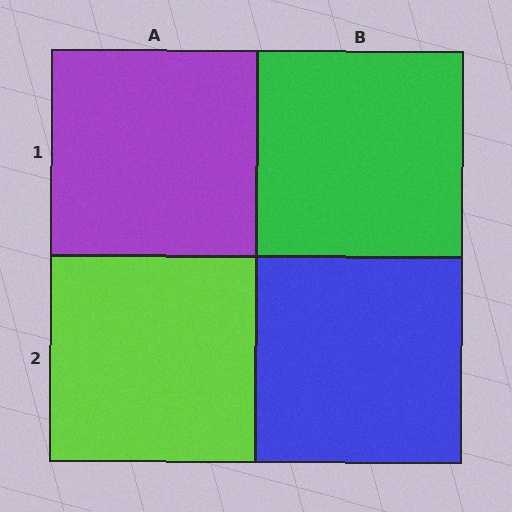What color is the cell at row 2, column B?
Blue.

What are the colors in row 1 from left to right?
Purple, green.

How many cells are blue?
1 cell is blue.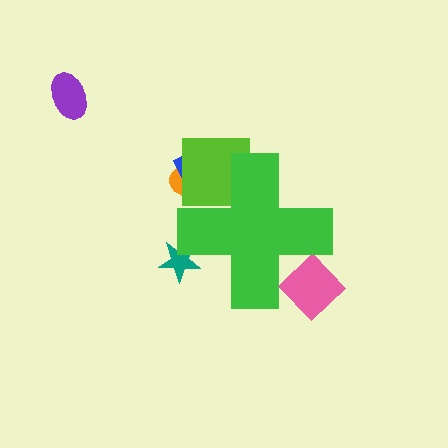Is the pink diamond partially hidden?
Yes, the pink diamond is partially hidden behind the green cross.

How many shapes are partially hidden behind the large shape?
5 shapes are partially hidden.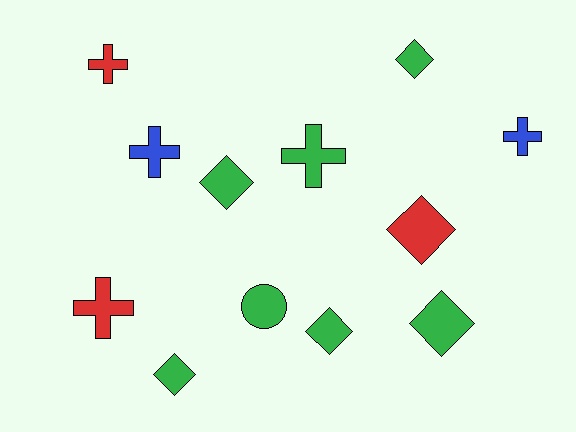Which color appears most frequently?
Green, with 7 objects.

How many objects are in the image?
There are 12 objects.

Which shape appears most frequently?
Diamond, with 6 objects.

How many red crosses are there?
There are 2 red crosses.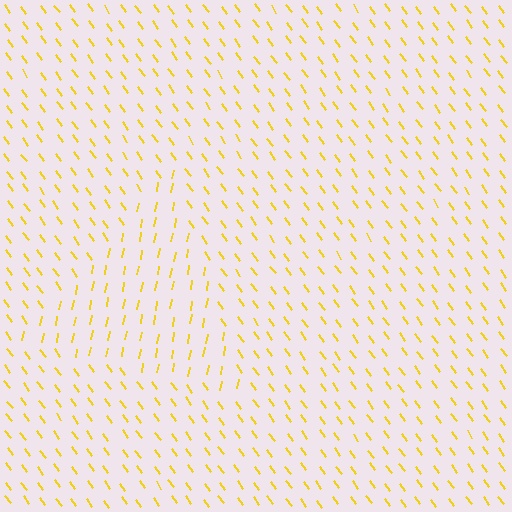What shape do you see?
I see a triangle.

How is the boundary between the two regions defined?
The boundary is defined purely by a change in line orientation (approximately 45 degrees difference). All lines are the same color and thickness.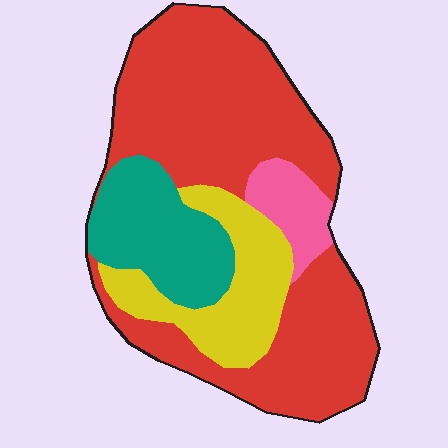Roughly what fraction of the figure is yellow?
Yellow takes up about one sixth (1/6) of the figure.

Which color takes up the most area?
Red, at roughly 60%.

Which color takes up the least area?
Pink, at roughly 5%.